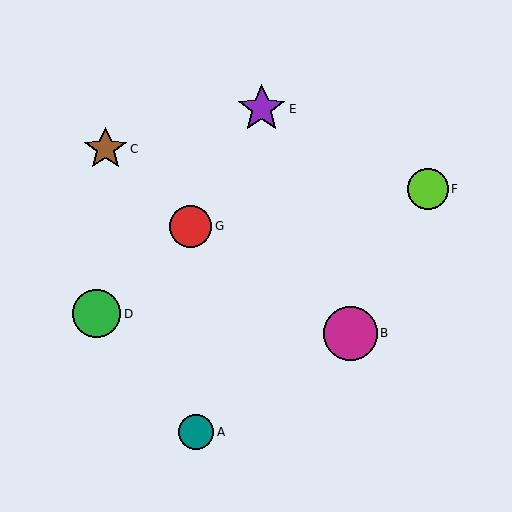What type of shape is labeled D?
Shape D is a green circle.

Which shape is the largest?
The magenta circle (labeled B) is the largest.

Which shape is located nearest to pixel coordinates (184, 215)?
The red circle (labeled G) at (191, 226) is nearest to that location.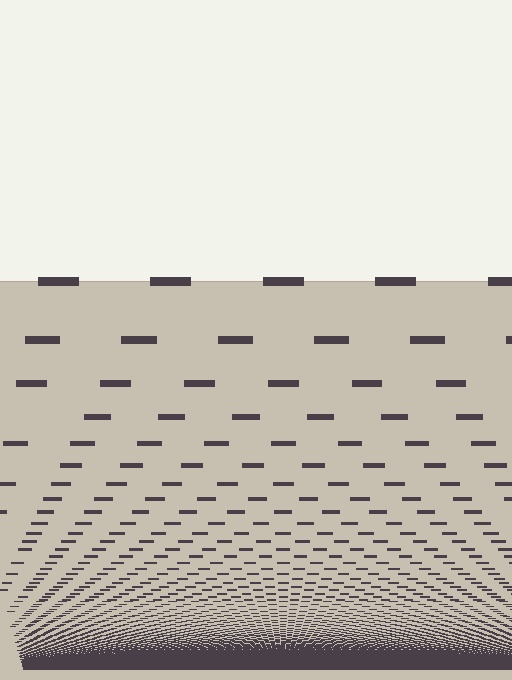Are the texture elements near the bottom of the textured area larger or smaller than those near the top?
Smaller. The gradient is inverted — elements near the bottom are smaller and denser.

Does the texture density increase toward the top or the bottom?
Density increases toward the bottom.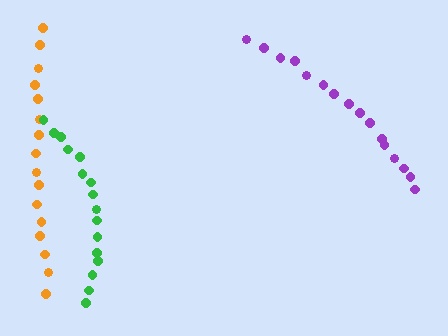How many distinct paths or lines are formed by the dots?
There are 3 distinct paths.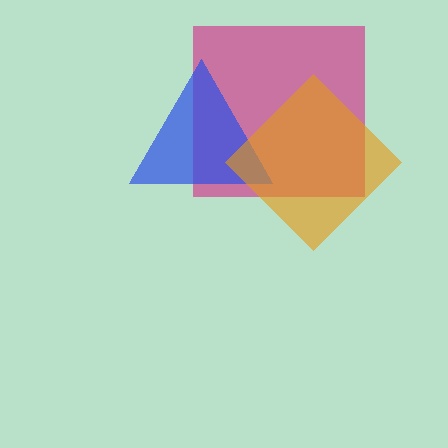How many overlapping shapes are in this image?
There are 3 overlapping shapes in the image.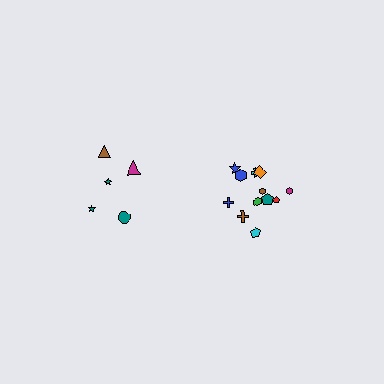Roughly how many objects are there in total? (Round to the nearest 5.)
Roughly 15 objects in total.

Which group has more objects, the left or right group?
The right group.